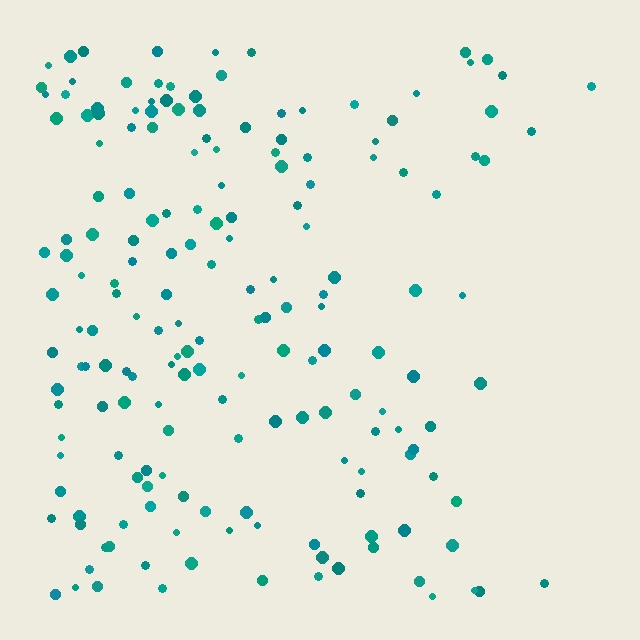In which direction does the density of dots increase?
From right to left, with the left side densest.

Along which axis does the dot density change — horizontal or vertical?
Horizontal.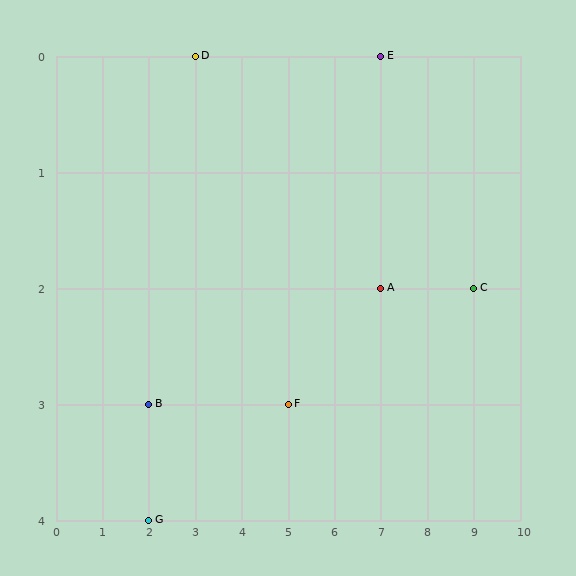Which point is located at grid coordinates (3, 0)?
Point D is at (3, 0).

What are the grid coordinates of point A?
Point A is at grid coordinates (7, 2).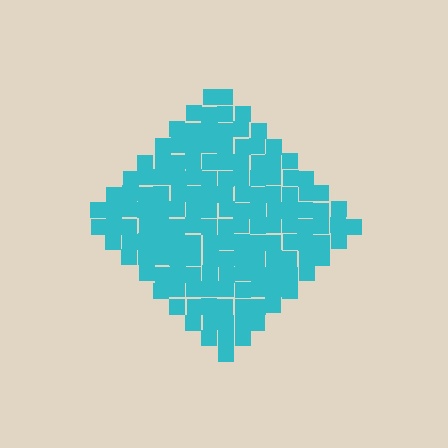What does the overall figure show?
The overall figure shows a diamond.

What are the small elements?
The small elements are squares.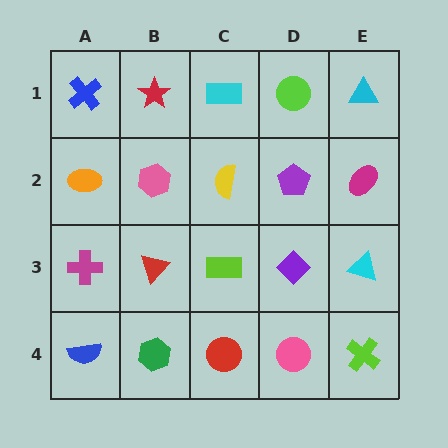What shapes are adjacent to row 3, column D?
A purple pentagon (row 2, column D), a pink circle (row 4, column D), a lime rectangle (row 3, column C), a cyan triangle (row 3, column E).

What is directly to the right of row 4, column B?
A red circle.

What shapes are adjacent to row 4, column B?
A red triangle (row 3, column B), a blue semicircle (row 4, column A), a red circle (row 4, column C).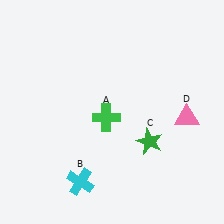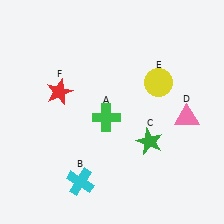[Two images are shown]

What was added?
A yellow circle (E), a red star (F) were added in Image 2.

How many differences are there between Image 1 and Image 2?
There are 2 differences between the two images.